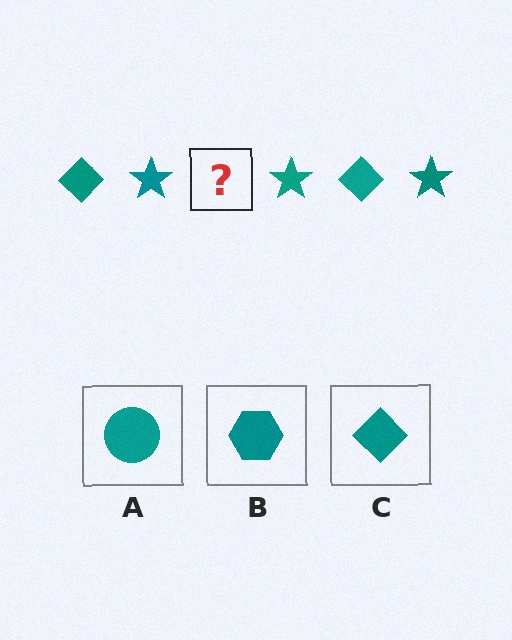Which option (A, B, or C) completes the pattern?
C.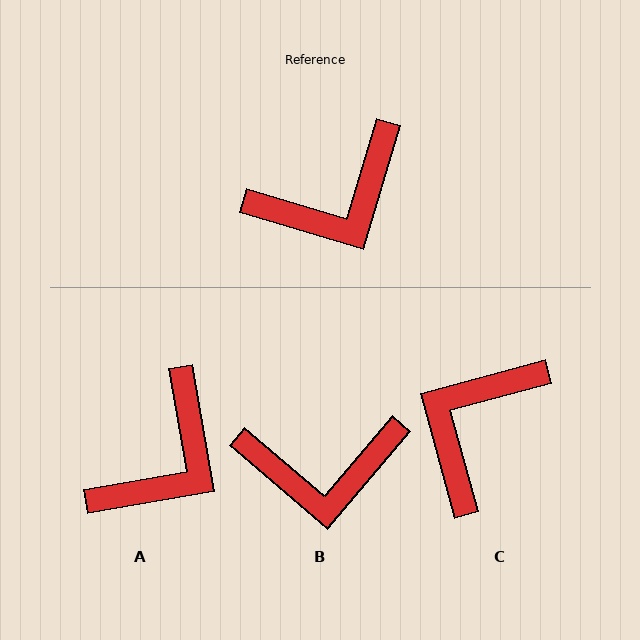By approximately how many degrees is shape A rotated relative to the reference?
Approximately 27 degrees counter-clockwise.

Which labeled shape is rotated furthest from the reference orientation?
C, about 148 degrees away.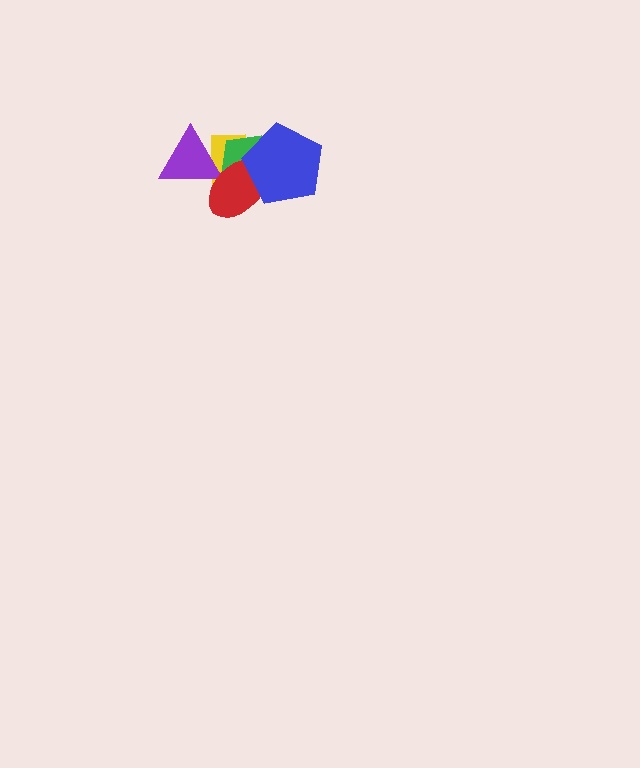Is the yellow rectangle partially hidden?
Yes, it is partially covered by another shape.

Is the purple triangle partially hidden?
Yes, it is partially covered by another shape.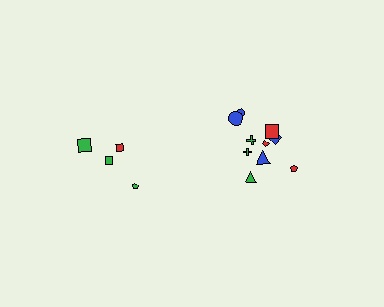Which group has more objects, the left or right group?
The right group.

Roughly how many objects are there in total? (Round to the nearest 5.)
Roughly 15 objects in total.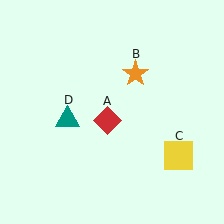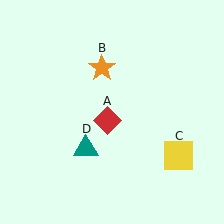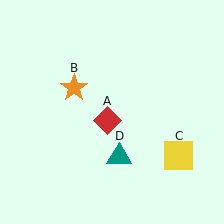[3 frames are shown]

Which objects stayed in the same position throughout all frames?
Red diamond (object A) and yellow square (object C) remained stationary.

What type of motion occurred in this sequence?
The orange star (object B), teal triangle (object D) rotated counterclockwise around the center of the scene.